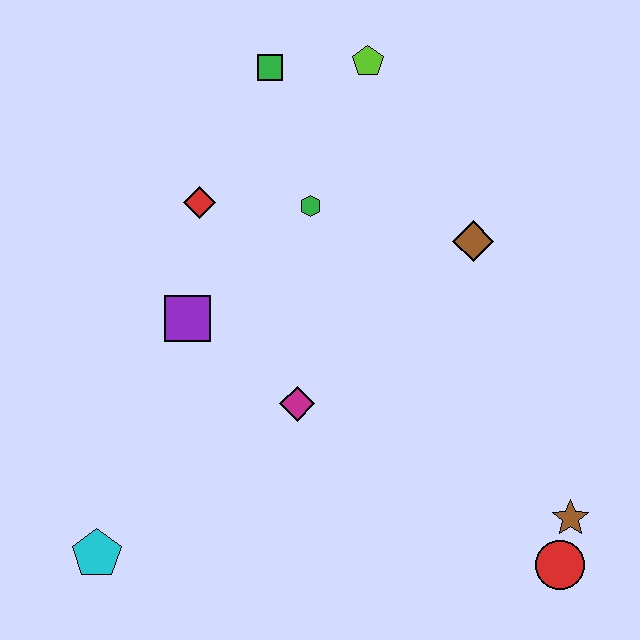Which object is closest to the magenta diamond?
The purple square is closest to the magenta diamond.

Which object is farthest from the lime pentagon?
The cyan pentagon is farthest from the lime pentagon.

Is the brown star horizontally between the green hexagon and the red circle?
No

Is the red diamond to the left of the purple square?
No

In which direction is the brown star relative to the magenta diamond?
The brown star is to the right of the magenta diamond.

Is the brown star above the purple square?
No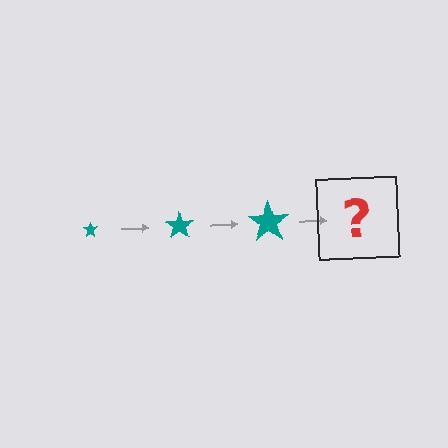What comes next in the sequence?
The next element should be a teal star, larger than the previous one.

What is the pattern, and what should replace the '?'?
The pattern is that the star gets progressively larger each step. The '?' should be a teal star, larger than the previous one.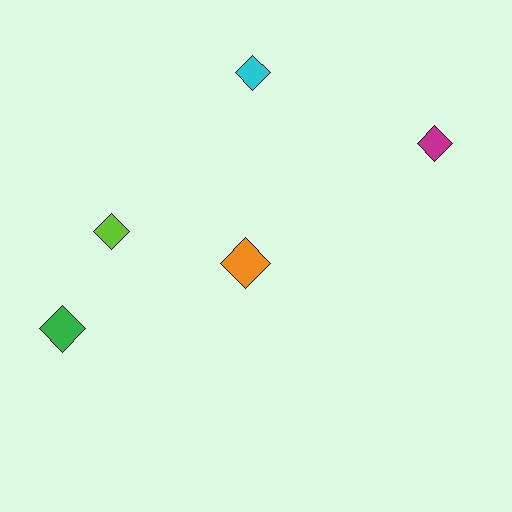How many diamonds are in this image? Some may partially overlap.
There are 5 diamonds.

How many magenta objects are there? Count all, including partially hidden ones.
There is 1 magenta object.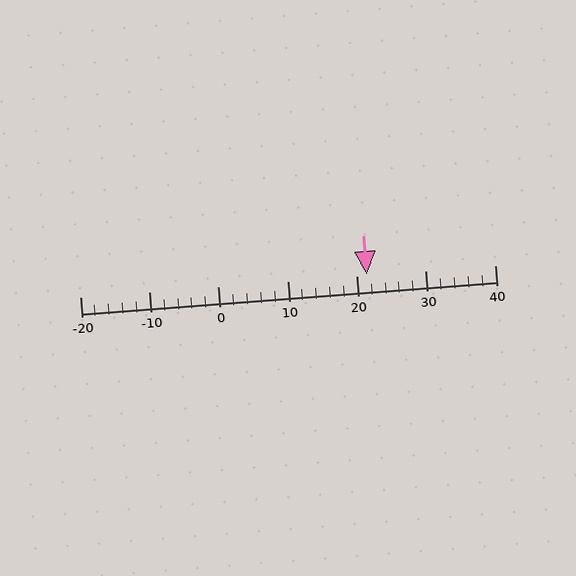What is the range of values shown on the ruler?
The ruler shows values from -20 to 40.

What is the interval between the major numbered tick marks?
The major tick marks are spaced 10 units apart.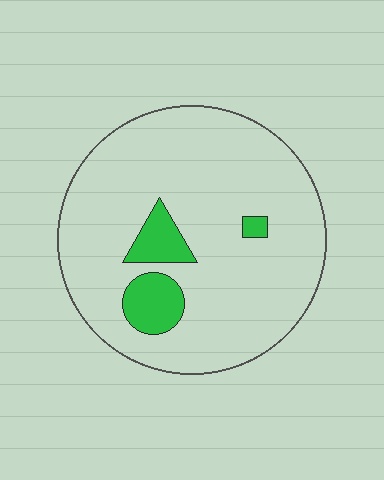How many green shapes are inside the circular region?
3.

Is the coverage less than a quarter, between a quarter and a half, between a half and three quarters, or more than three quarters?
Less than a quarter.